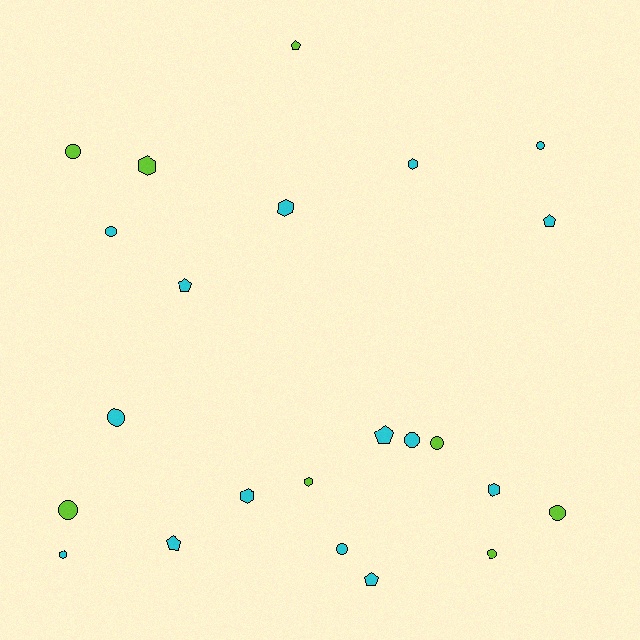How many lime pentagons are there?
There is 1 lime pentagon.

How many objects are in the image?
There are 23 objects.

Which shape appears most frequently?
Circle, with 10 objects.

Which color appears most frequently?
Cyan, with 15 objects.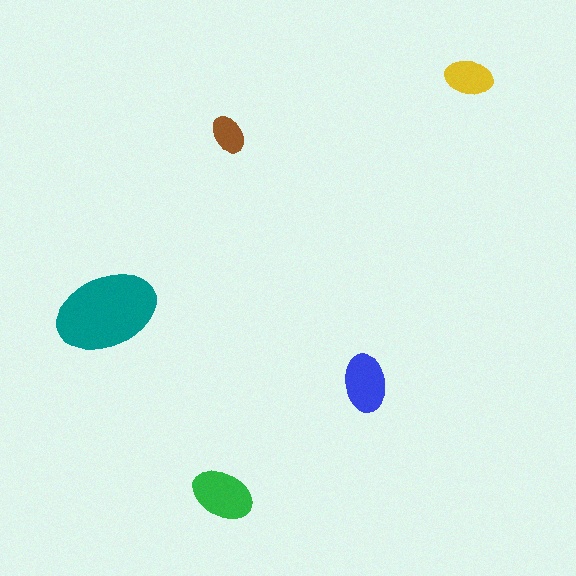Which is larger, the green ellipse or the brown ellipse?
The green one.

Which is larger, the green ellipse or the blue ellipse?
The green one.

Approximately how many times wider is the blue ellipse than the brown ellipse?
About 1.5 times wider.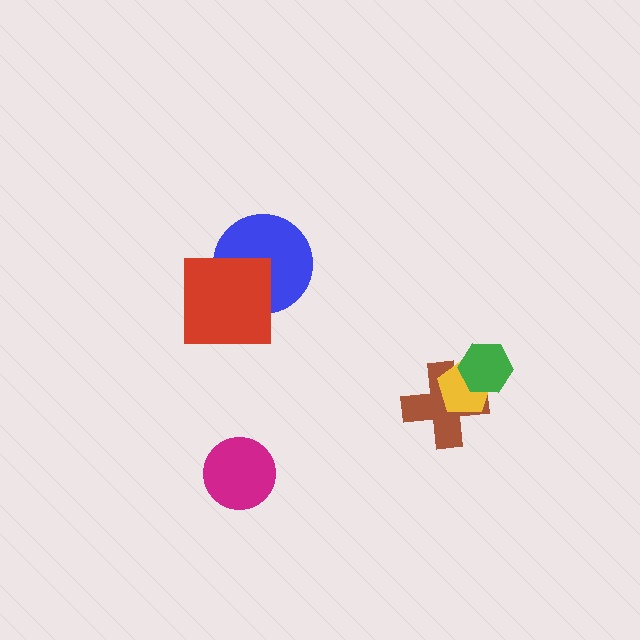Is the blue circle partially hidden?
Yes, it is partially covered by another shape.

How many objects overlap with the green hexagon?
2 objects overlap with the green hexagon.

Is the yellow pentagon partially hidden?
Yes, it is partially covered by another shape.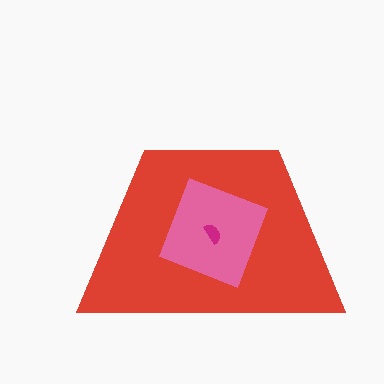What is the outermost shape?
The red trapezoid.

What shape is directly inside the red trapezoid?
The pink square.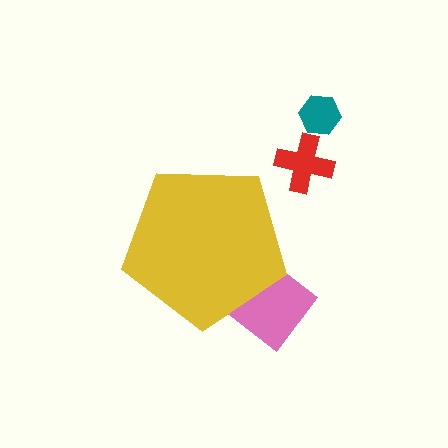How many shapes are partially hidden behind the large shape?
1 shape is partially hidden.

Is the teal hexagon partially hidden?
No, the teal hexagon is fully visible.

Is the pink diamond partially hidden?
Yes, the pink diamond is partially hidden behind the yellow pentagon.